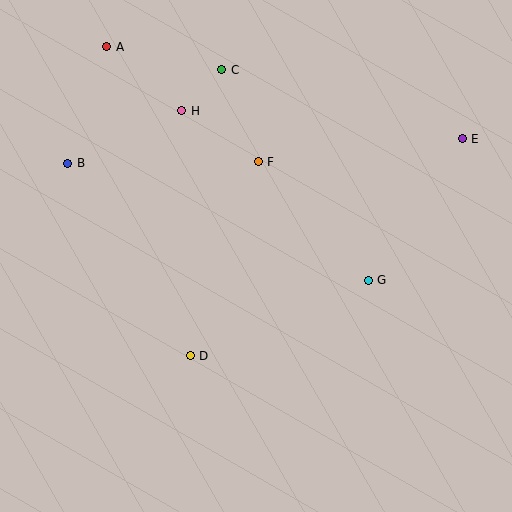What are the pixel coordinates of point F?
Point F is at (258, 162).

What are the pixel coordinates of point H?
Point H is at (182, 111).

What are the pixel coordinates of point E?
Point E is at (462, 139).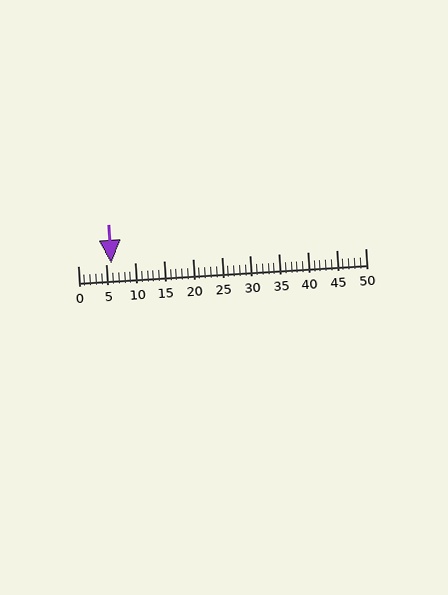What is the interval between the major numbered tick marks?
The major tick marks are spaced 5 units apart.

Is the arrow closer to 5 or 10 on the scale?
The arrow is closer to 5.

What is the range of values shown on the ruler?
The ruler shows values from 0 to 50.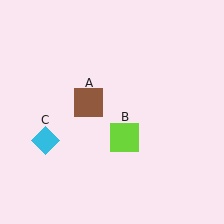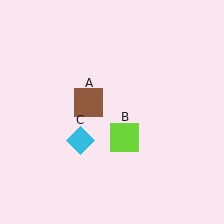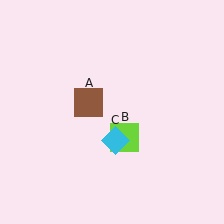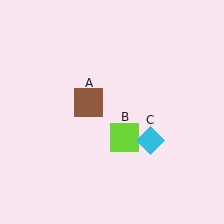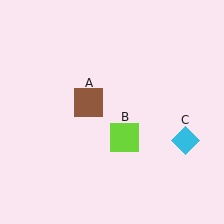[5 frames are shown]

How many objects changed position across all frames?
1 object changed position: cyan diamond (object C).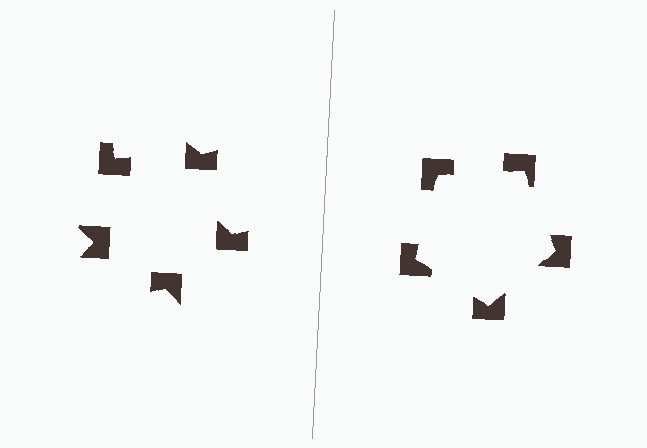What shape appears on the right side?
An illusory pentagon.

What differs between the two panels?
The notched squares are positioned identically on both sides; only the wedge orientations differ. On the right they align to a pentagon; on the left they are misaligned.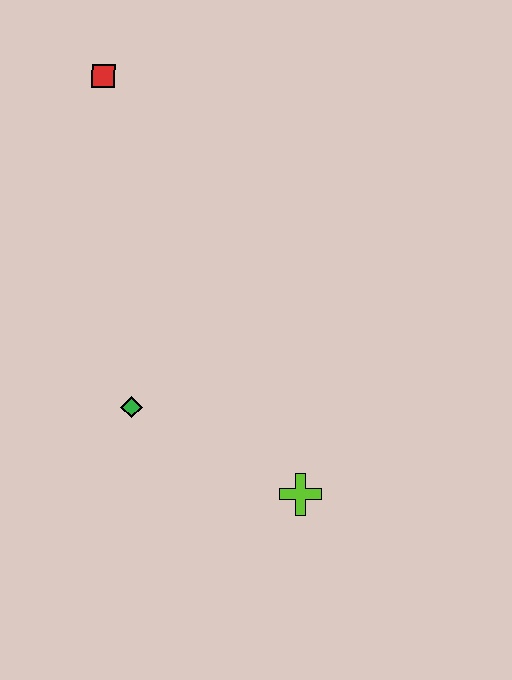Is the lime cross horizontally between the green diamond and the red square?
No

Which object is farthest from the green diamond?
The red square is farthest from the green diamond.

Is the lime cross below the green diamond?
Yes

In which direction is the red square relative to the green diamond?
The red square is above the green diamond.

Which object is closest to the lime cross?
The green diamond is closest to the lime cross.